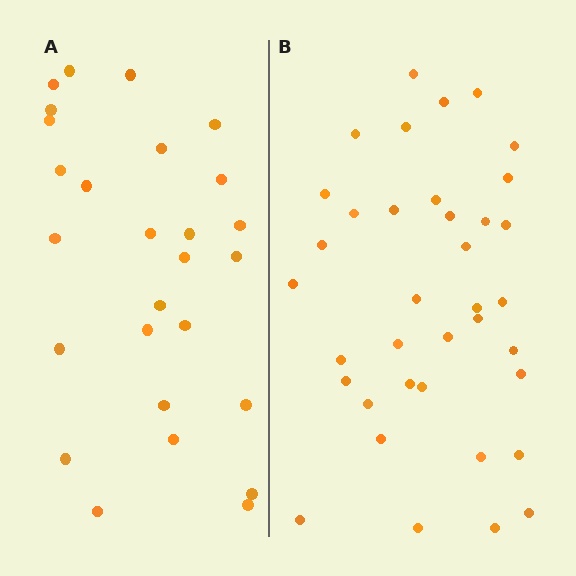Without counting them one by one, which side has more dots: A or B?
Region B (the right region) has more dots.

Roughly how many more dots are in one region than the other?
Region B has roughly 10 or so more dots than region A.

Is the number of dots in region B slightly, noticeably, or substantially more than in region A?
Region B has noticeably more, but not dramatically so. The ratio is roughly 1.4 to 1.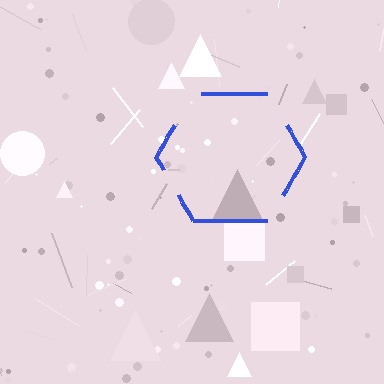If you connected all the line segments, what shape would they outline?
They would outline a hexagon.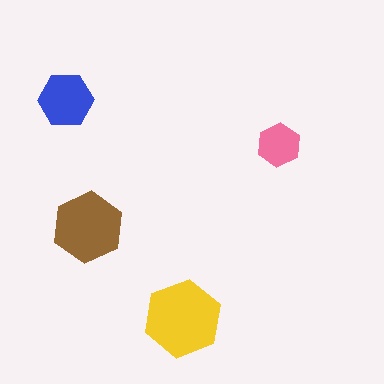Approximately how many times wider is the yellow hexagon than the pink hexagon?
About 2 times wider.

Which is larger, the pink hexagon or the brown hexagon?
The brown one.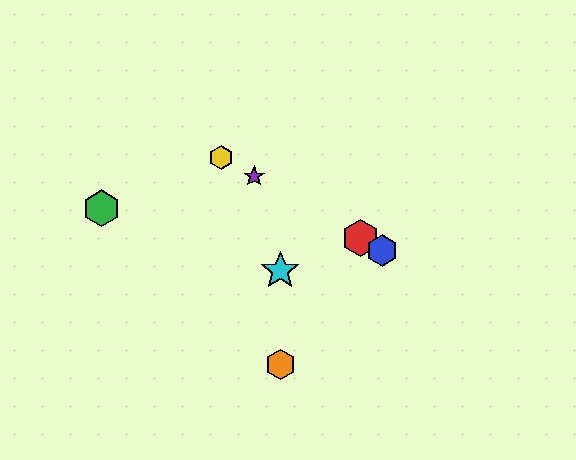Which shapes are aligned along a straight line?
The red hexagon, the blue hexagon, the yellow hexagon, the purple star are aligned along a straight line.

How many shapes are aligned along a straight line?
4 shapes (the red hexagon, the blue hexagon, the yellow hexagon, the purple star) are aligned along a straight line.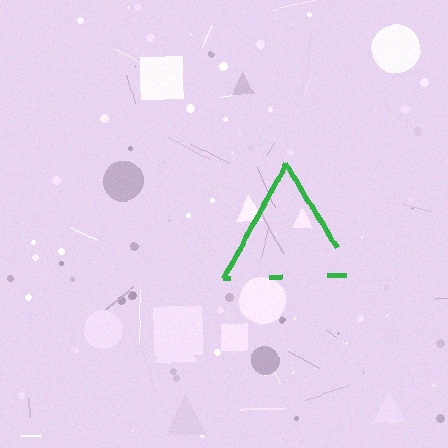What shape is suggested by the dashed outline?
The dashed outline suggests a triangle.